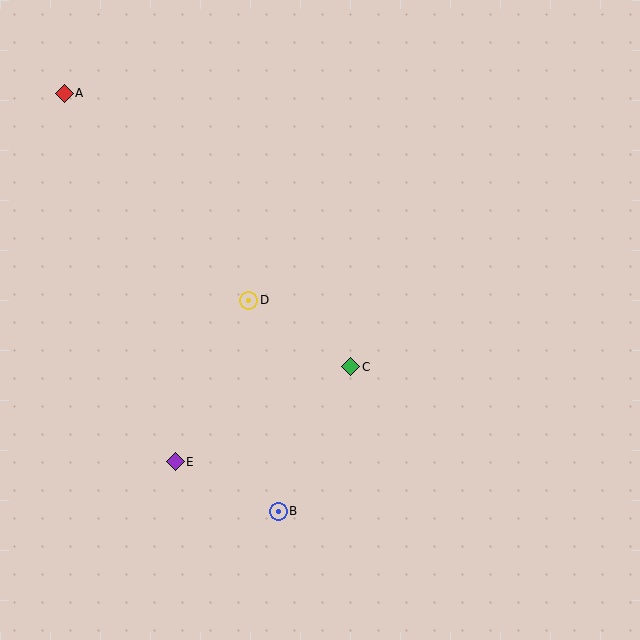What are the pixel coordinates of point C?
Point C is at (351, 367).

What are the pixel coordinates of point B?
Point B is at (278, 511).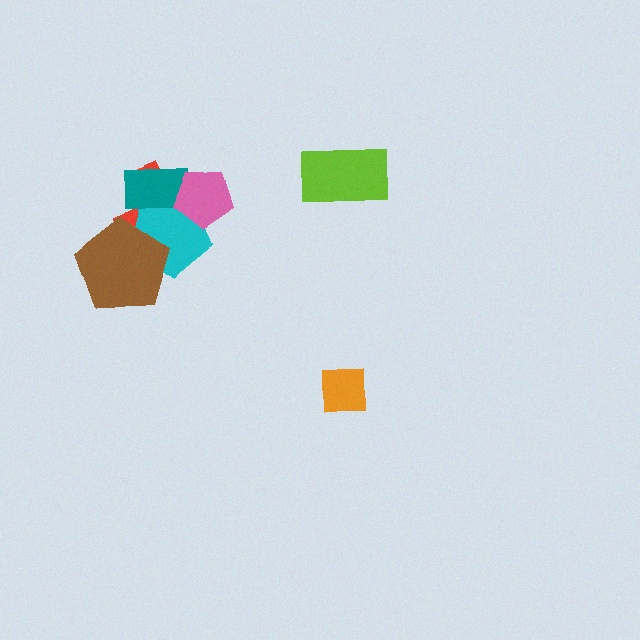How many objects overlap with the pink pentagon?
3 objects overlap with the pink pentagon.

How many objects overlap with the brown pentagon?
2 objects overlap with the brown pentagon.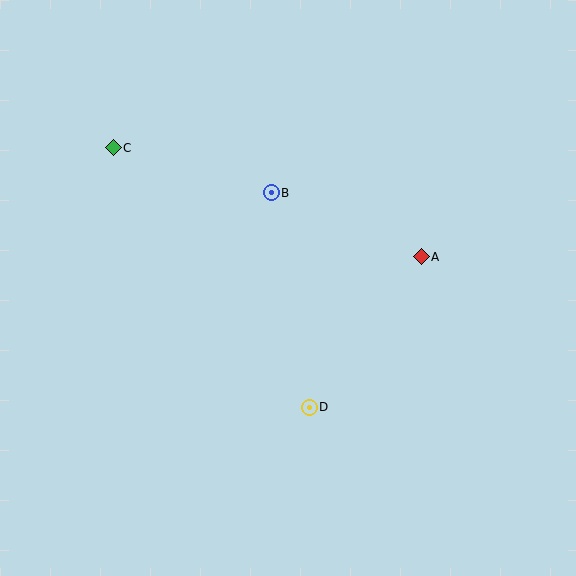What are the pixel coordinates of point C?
Point C is at (113, 148).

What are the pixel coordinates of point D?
Point D is at (309, 407).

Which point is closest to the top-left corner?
Point C is closest to the top-left corner.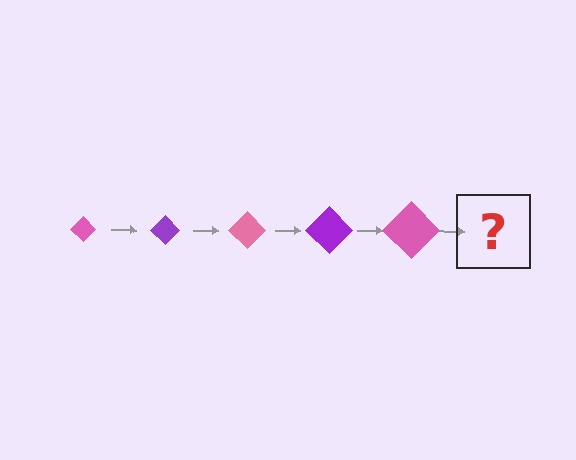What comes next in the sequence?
The next element should be a purple diamond, larger than the previous one.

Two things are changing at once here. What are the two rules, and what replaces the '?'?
The two rules are that the diamond grows larger each step and the color cycles through pink and purple. The '?' should be a purple diamond, larger than the previous one.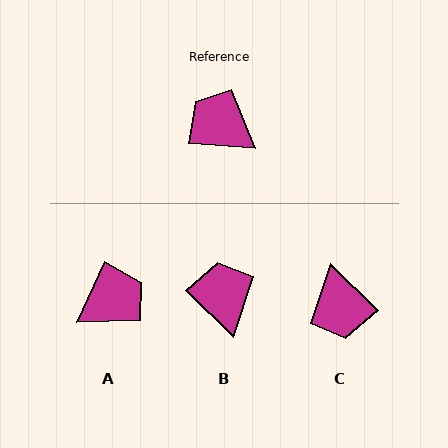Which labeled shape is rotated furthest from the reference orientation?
C, about 140 degrees away.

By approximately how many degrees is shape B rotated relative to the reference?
Approximately 39 degrees clockwise.